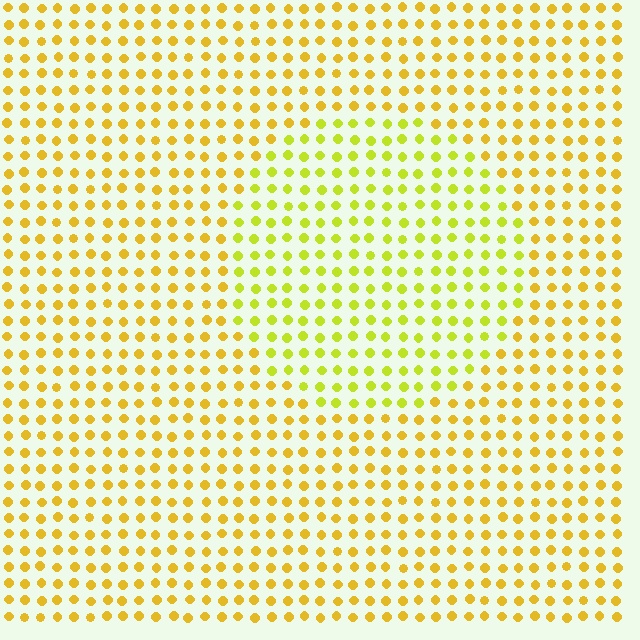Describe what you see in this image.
The image is filled with small yellow elements in a uniform arrangement. A circle-shaped region is visible where the elements are tinted to a slightly different hue, forming a subtle color boundary.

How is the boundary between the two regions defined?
The boundary is defined purely by a slight shift in hue (about 25 degrees). Spacing, size, and orientation are identical on both sides.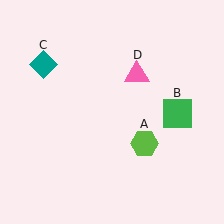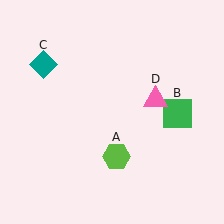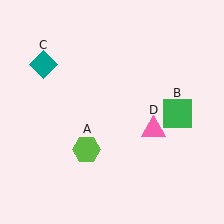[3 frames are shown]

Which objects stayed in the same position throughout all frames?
Green square (object B) and teal diamond (object C) remained stationary.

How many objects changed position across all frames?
2 objects changed position: lime hexagon (object A), pink triangle (object D).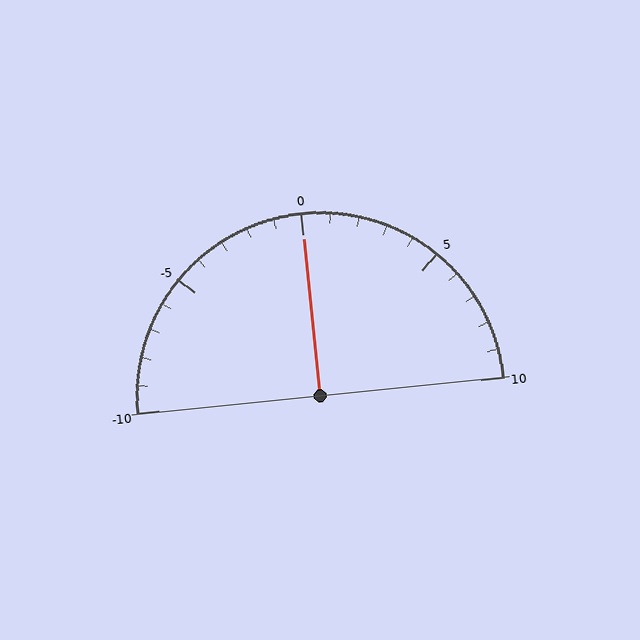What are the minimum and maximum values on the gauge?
The gauge ranges from -10 to 10.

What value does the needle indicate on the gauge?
The needle indicates approximately 0.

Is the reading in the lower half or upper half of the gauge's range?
The reading is in the upper half of the range (-10 to 10).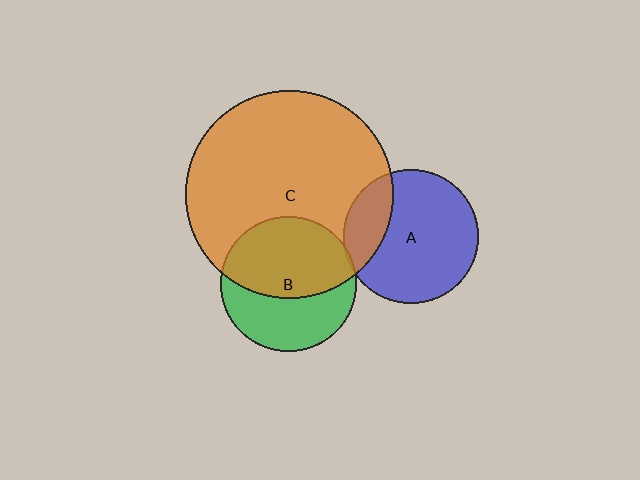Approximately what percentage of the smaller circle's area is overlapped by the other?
Approximately 55%.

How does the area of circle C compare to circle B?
Approximately 2.4 times.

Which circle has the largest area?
Circle C (orange).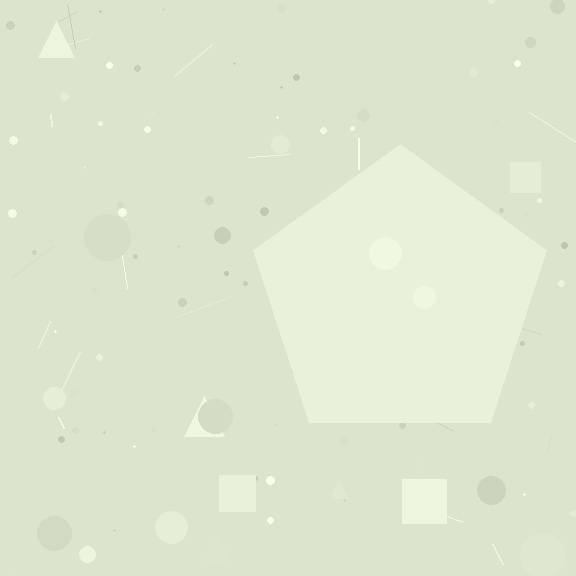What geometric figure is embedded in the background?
A pentagon is embedded in the background.